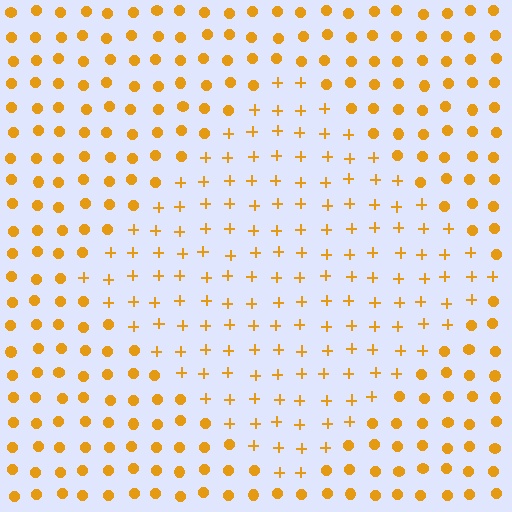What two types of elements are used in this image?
The image uses plus signs inside the diamond region and circles outside it.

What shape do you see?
I see a diamond.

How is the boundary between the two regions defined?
The boundary is defined by a change in element shape: plus signs inside vs. circles outside. All elements share the same color and spacing.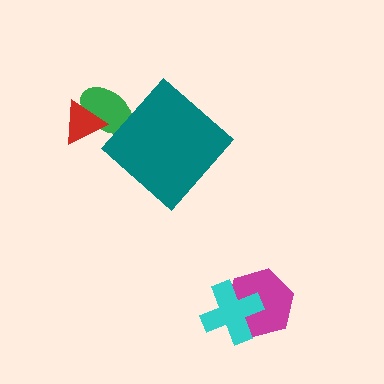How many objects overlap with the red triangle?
1 object overlaps with the red triangle.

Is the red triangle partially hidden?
No, no other shape covers it.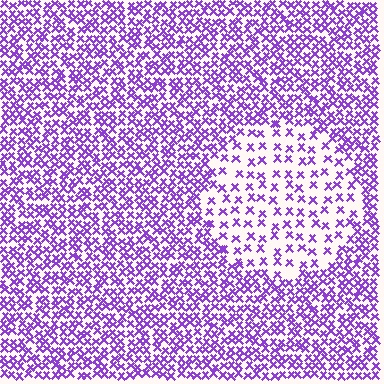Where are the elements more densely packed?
The elements are more densely packed outside the circle boundary.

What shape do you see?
I see a circle.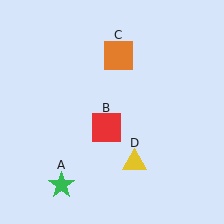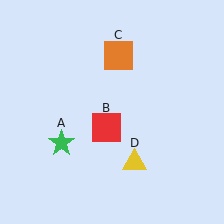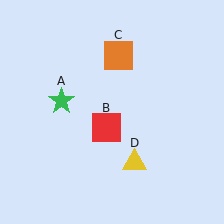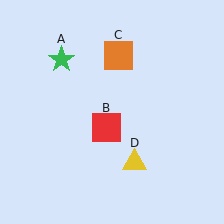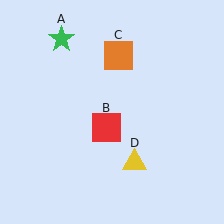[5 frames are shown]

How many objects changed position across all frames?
1 object changed position: green star (object A).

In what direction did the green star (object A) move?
The green star (object A) moved up.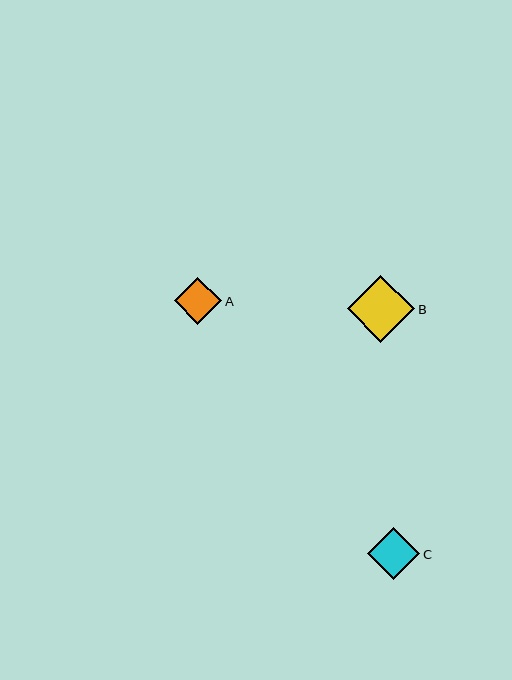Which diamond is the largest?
Diamond B is the largest with a size of approximately 68 pixels.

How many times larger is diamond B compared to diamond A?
Diamond B is approximately 1.4 times the size of diamond A.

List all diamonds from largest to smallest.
From largest to smallest: B, C, A.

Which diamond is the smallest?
Diamond A is the smallest with a size of approximately 48 pixels.